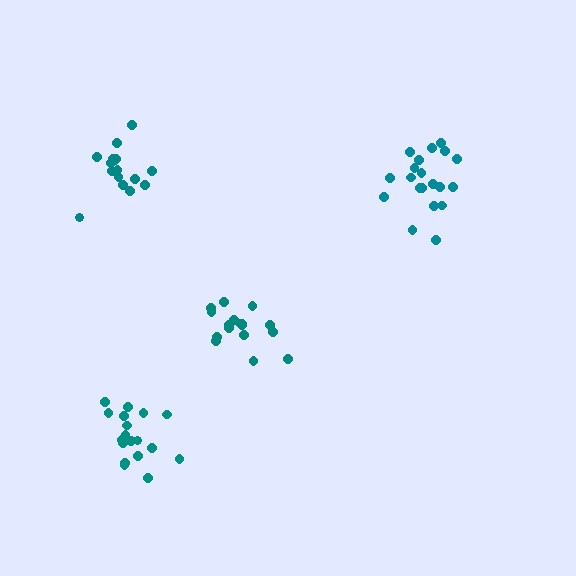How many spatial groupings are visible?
There are 4 spatial groupings.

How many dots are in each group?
Group 1: 18 dots, Group 2: 20 dots, Group 3: 17 dots, Group 4: 16 dots (71 total).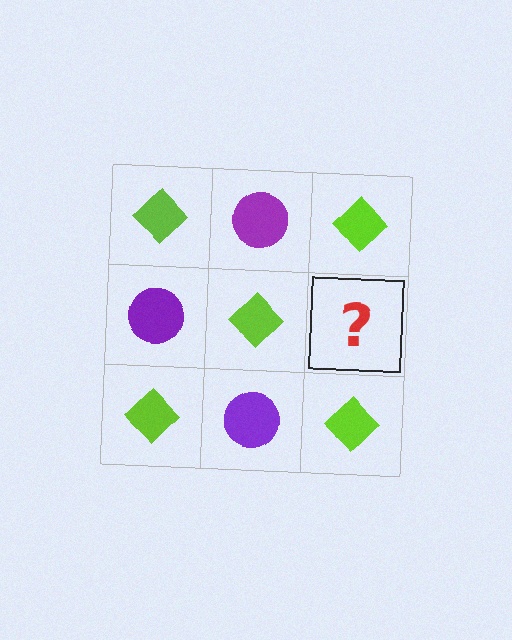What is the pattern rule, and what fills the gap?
The rule is that it alternates lime diamond and purple circle in a checkerboard pattern. The gap should be filled with a purple circle.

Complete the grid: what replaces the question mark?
The question mark should be replaced with a purple circle.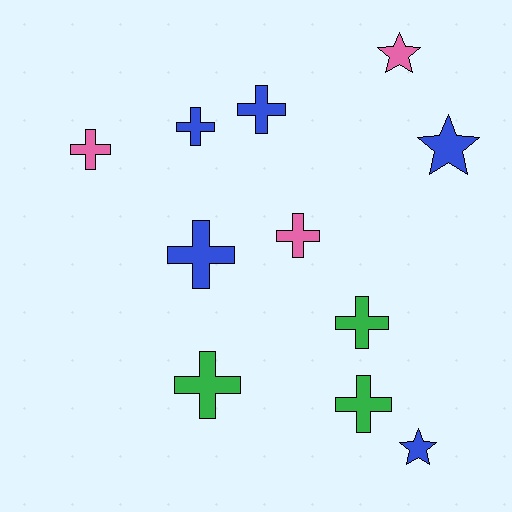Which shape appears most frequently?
Cross, with 8 objects.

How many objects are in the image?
There are 11 objects.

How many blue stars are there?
There are 2 blue stars.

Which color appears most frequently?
Blue, with 5 objects.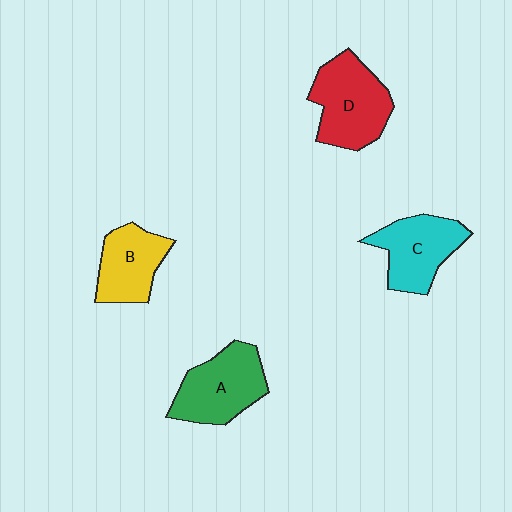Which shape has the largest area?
Shape D (red).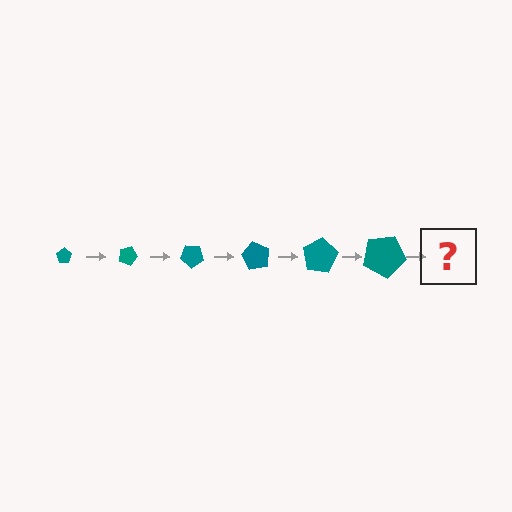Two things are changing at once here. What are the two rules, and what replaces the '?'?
The two rules are that the pentagon grows larger each step and it rotates 20 degrees each step. The '?' should be a pentagon, larger than the previous one and rotated 120 degrees from the start.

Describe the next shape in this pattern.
It should be a pentagon, larger than the previous one and rotated 120 degrees from the start.